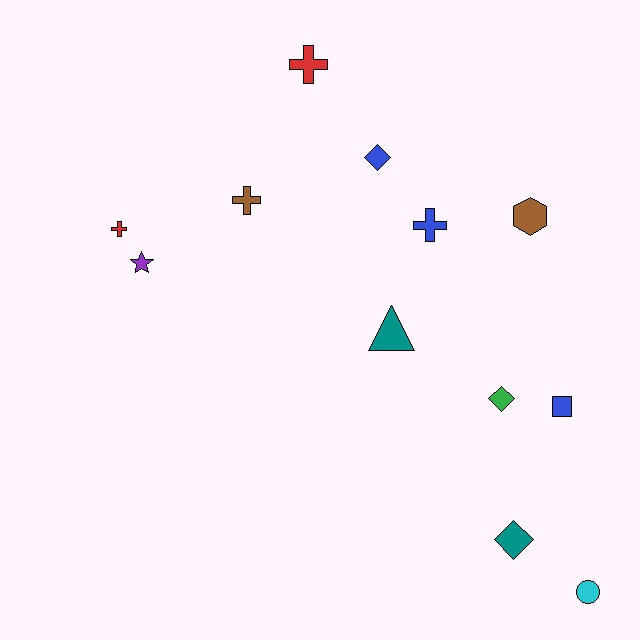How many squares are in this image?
There is 1 square.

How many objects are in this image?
There are 12 objects.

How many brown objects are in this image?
There are 2 brown objects.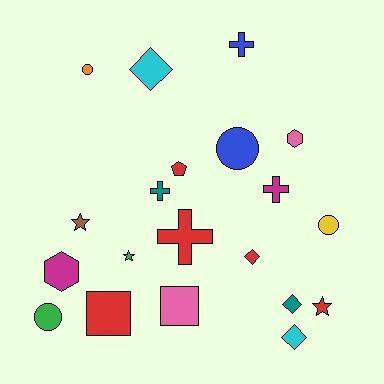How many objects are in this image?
There are 20 objects.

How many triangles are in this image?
There are no triangles.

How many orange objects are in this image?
There is 1 orange object.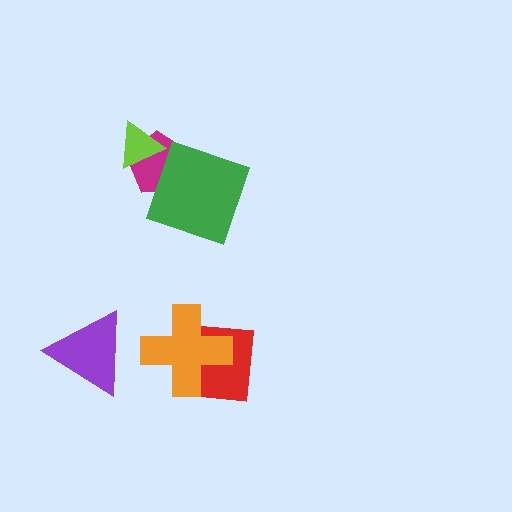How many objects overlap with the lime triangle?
1 object overlaps with the lime triangle.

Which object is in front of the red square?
The orange cross is in front of the red square.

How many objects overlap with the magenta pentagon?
2 objects overlap with the magenta pentagon.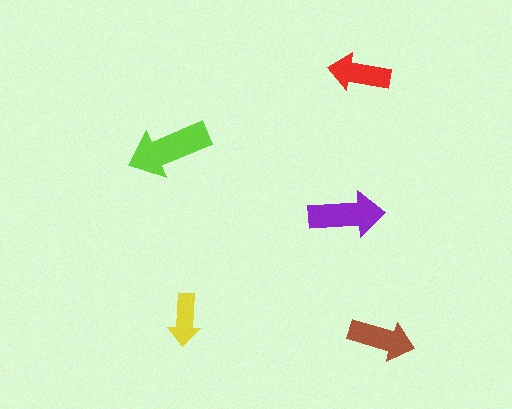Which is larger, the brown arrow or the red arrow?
The brown one.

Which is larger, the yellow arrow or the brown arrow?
The brown one.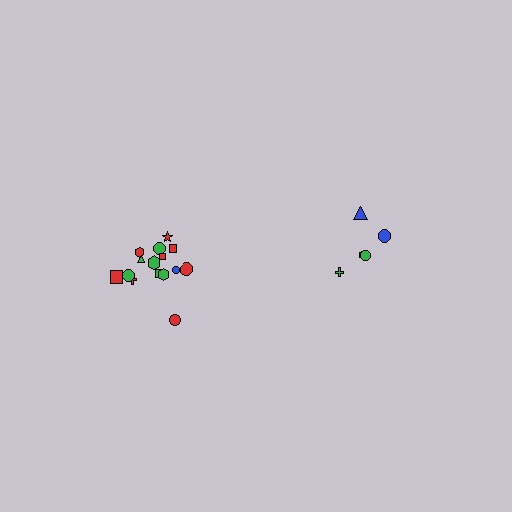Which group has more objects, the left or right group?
The left group.